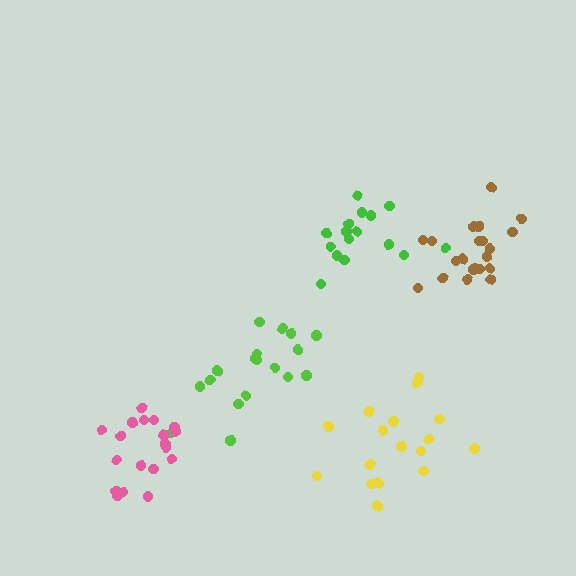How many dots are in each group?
Group 1: 21 dots, Group 2: 17 dots, Group 3: 18 dots, Group 4: 20 dots, Group 5: 16 dots (92 total).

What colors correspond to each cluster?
The clusters are colored: brown, yellow, lime, pink, green.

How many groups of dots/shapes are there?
There are 5 groups.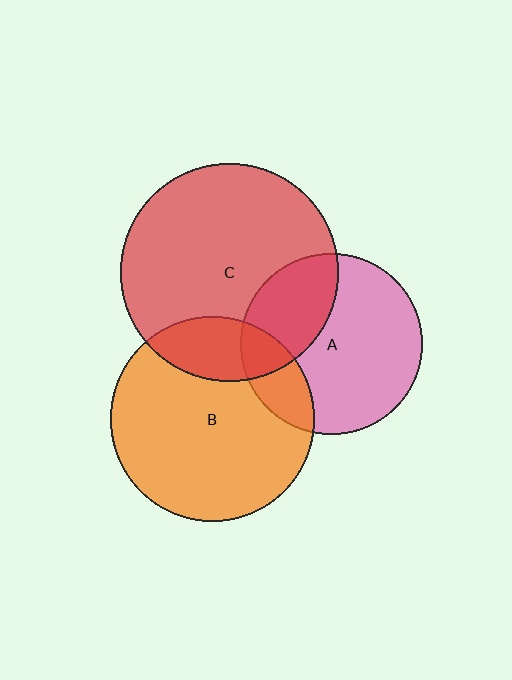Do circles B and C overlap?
Yes.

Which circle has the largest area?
Circle C (red).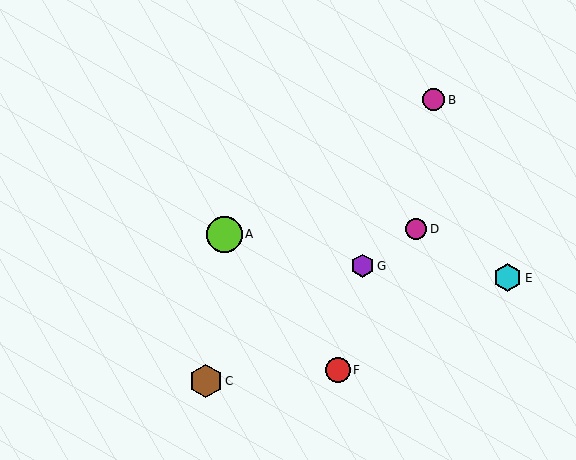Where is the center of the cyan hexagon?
The center of the cyan hexagon is at (508, 278).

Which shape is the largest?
The lime circle (labeled A) is the largest.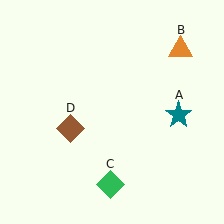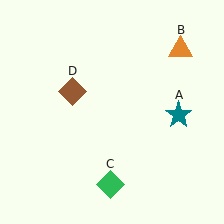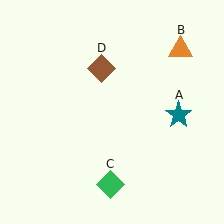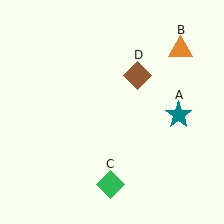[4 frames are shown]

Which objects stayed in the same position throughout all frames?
Teal star (object A) and orange triangle (object B) and green diamond (object C) remained stationary.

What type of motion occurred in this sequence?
The brown diamond (object D) rotated clockwise around the center of the scene.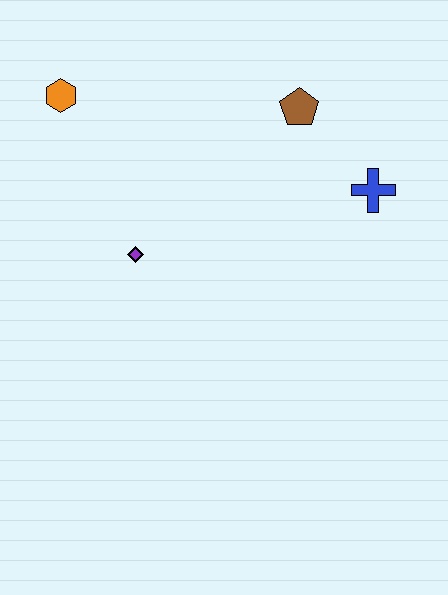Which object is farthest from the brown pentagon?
The orange hexagon is farthest from the brown pentagon.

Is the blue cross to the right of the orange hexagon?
Yes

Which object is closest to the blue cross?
The brown pentagon is closest to the blue cross.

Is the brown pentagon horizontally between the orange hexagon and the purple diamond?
No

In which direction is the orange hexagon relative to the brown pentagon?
The orange hexagon is to the left of the brown pentagon.